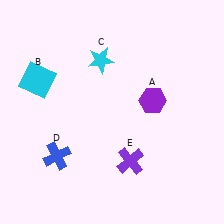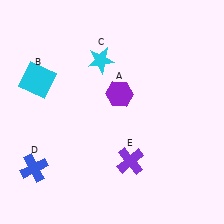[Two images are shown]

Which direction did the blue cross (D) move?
The blue cross (D) moved left.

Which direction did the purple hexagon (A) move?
The purple hexagon (A) moved left.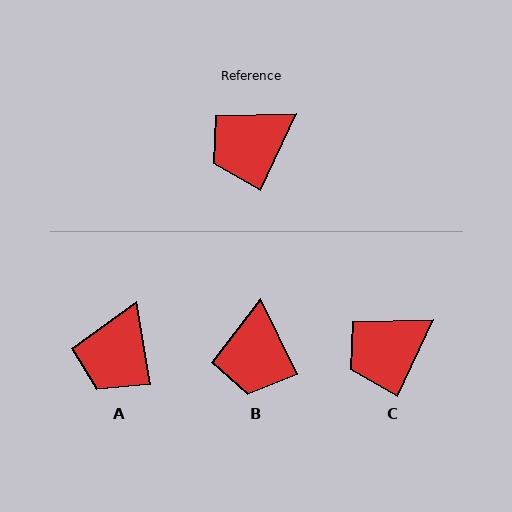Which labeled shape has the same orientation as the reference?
C.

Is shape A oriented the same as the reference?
No, it is off by about 35 degrees.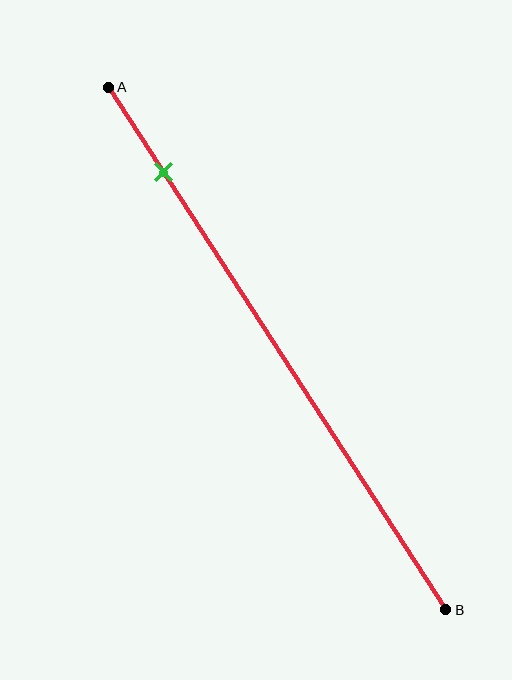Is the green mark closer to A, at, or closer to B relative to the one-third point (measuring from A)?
The green mark is closer to point A than the one-third point of segment AB.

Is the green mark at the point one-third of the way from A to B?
No, the mark is at about 15% from A, not at the 33% one-third point.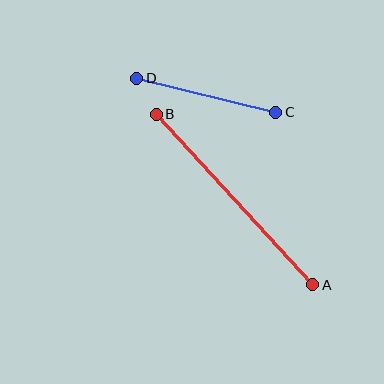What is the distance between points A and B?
The distance is approximately 231 pixels.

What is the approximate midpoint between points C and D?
The midpoint is at approximately (206, 95) pixels.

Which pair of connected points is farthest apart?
Points A and B are farthest apart.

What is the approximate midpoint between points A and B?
The midpoint is at approximately (234, 200) pixels.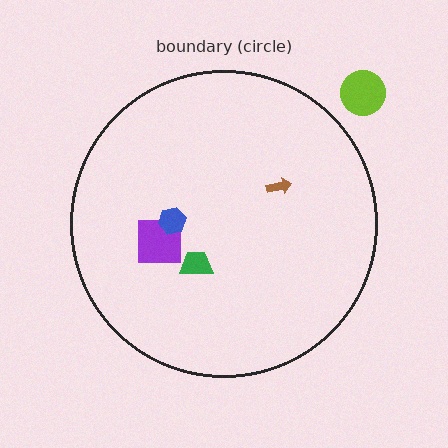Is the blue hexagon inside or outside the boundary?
Inside.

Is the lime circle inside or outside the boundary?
Outside.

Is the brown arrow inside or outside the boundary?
Inside.